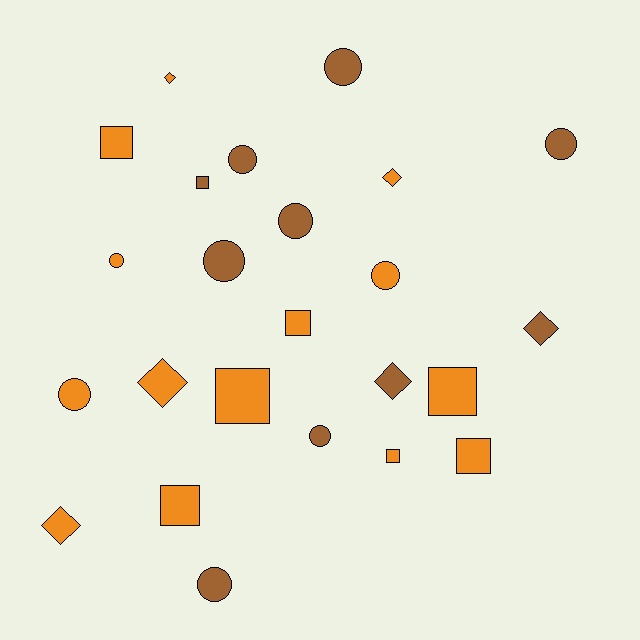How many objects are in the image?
There are 24 objects.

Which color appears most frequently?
Orange, with 14 objects.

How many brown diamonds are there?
There are 2 brown diamonds.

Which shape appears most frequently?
Circle, with 10 objects.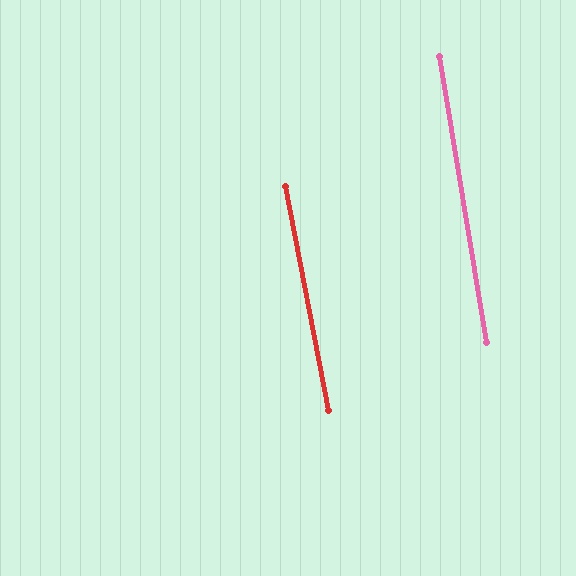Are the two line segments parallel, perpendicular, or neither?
Parallel — their directions differ by only 1.6°.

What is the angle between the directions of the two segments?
Approximately 2 degrees.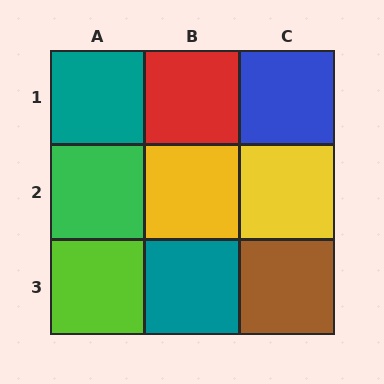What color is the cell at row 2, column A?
Green.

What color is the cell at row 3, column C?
Brown.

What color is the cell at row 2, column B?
Yellow.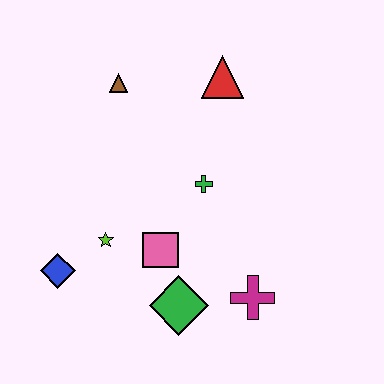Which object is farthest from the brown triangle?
The magenta cross is farthest from the brown triangle.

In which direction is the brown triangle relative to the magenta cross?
The brown triangle is above the magenta cross.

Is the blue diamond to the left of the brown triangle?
Yes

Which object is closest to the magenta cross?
The green diamond is closest to the magenta cross.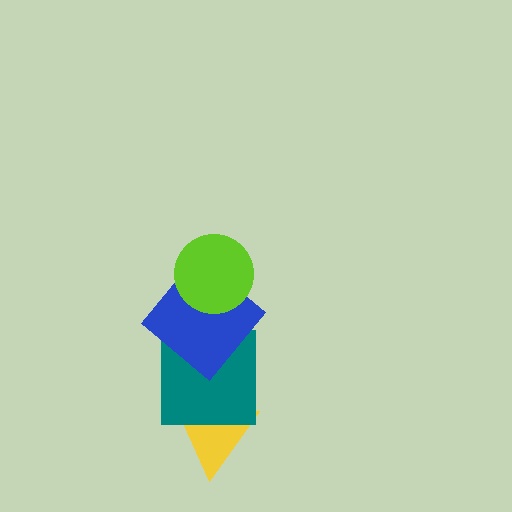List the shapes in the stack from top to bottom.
From top to bottom: the lime circle, the blue diamond, the teal square, the yellow triangle.